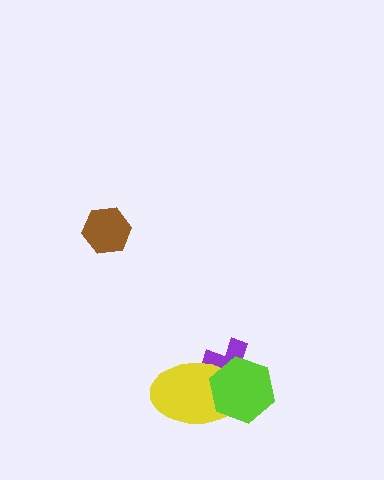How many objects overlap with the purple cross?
2 objects overlap with the purple cross.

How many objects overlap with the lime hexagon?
2 objects overlap with the lime hexagon.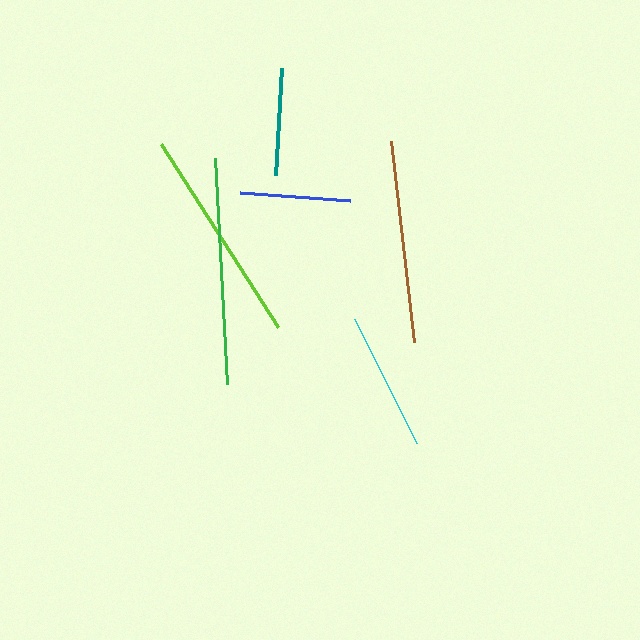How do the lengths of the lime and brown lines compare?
The lime and brown lines are approximately the same length.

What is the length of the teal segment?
The teal segment is approximately 108 pixels long.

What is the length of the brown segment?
The brown segment is approximately 203 pixels long.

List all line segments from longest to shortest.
From longest to shortest: green, lime, brown, cyan, blue, teal.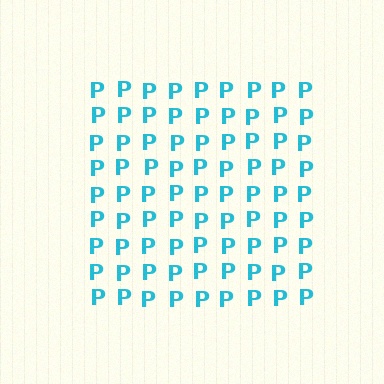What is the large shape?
The large shape is a square.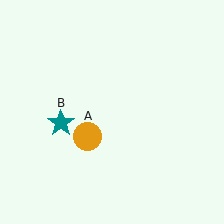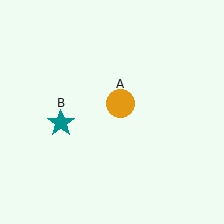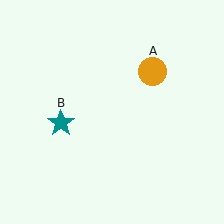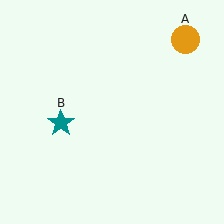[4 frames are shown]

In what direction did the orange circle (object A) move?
The orange circle (object A) moved up and to the right.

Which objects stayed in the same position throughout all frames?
Teal star (object B) remained stationary.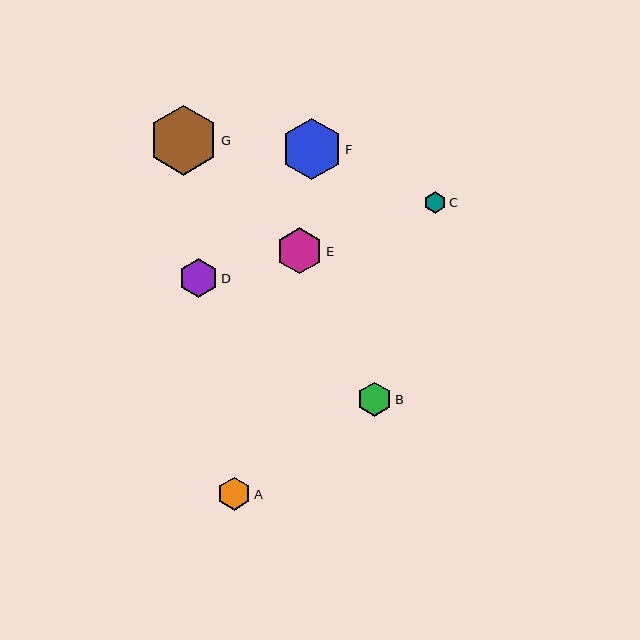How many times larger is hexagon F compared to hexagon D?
Hexagon F is approximately 1.6 times the size of hexagon D.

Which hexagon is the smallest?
Hexagon C is the smallest with a size of approximately 21 pixels.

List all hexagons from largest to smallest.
From largest to smallest: G, F, E, D, B, A, C.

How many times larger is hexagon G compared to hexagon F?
Hexagon G is approximately 1.1 times the size of hexagon F.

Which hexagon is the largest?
Hexagon G is the largest with a size of approximately 70 pixels.